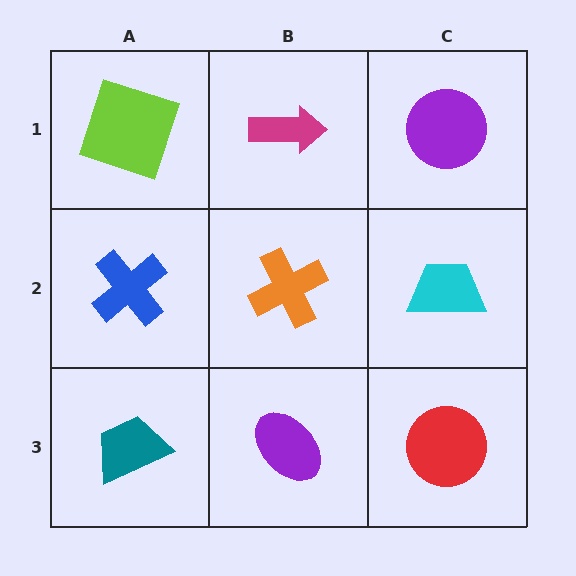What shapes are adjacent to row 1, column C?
A cyan trapezoid (row 2, column C), a magenta arrow (row 1, column B).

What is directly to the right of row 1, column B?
A purple circle.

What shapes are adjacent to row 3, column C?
A cyan trapezoid (row 2, column C), a purple ellipse (row 3, column B).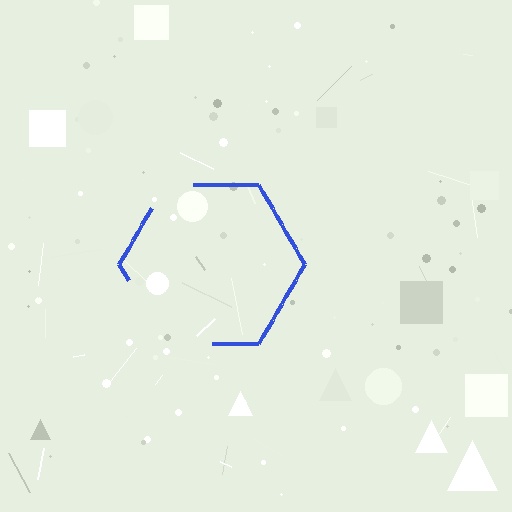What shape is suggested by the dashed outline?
The dashed outline suggests a hexagon.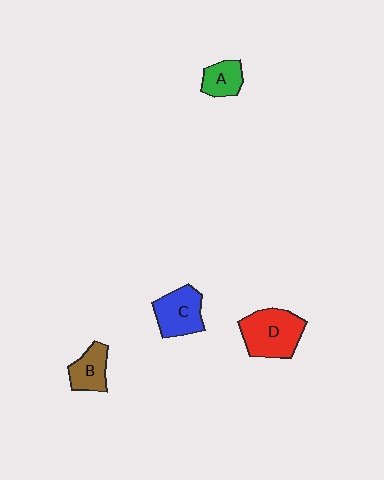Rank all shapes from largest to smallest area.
From largest to smallest: D (red), C (blue), B (brown), A (green).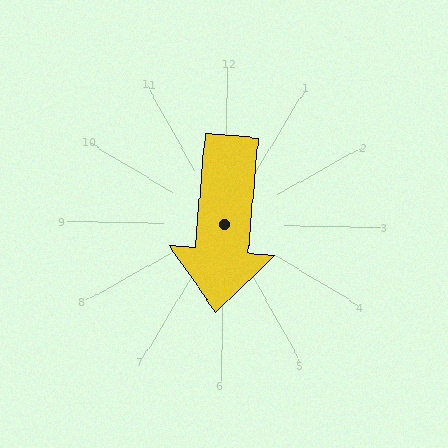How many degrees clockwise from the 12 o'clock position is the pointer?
Approximately 184 degrees.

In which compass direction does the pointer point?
South.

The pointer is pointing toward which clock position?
Roughly 6 o'clock.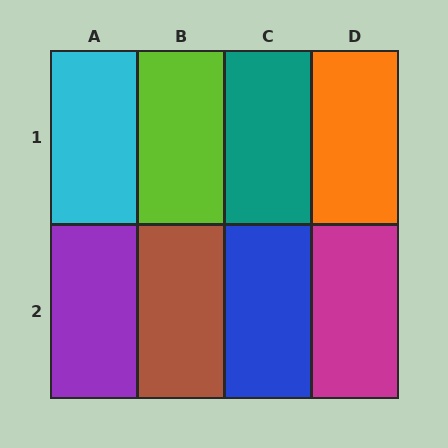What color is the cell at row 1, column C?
Teal.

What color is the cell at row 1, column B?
Lime.